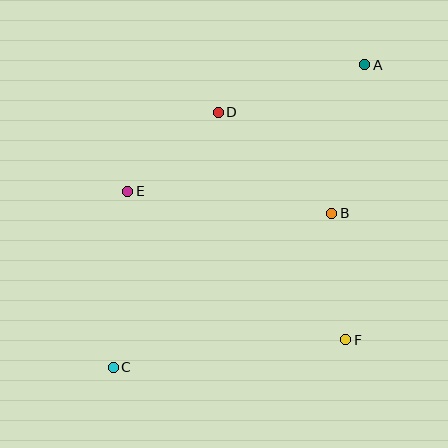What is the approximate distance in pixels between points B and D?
The distance between B and D is approximately 152 pixels.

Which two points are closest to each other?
Points D and E are closest to each other.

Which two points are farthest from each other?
Points A and C are farthest from each other.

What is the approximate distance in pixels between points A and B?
The distance between A and B is approximately 152 pixels.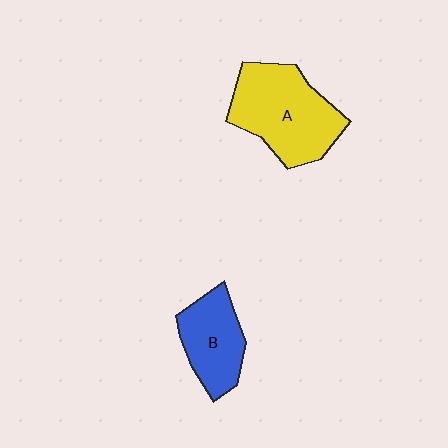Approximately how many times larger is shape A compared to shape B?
Approximately 1.6 times.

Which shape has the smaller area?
Shape B (blue).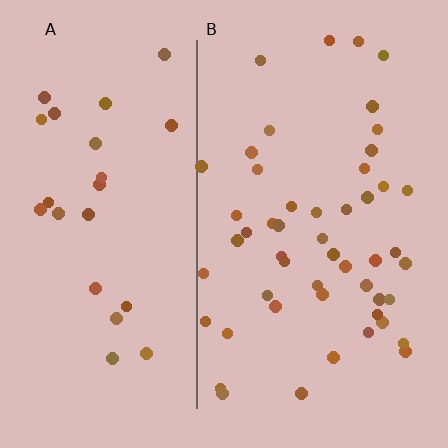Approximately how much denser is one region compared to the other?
Approximately 2.0× — region B over region A.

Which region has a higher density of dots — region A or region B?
B (the right).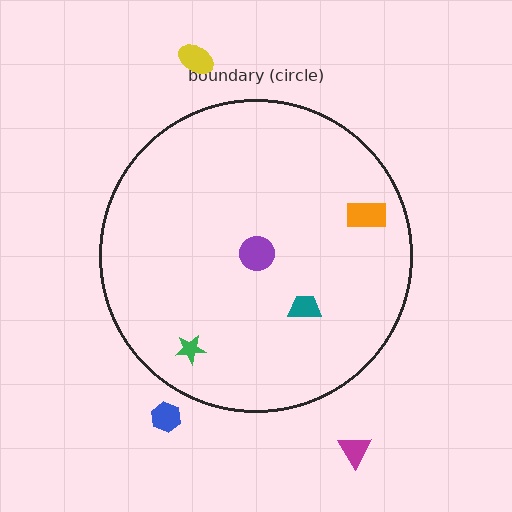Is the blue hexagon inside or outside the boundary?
Outside.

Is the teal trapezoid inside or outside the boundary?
Inside.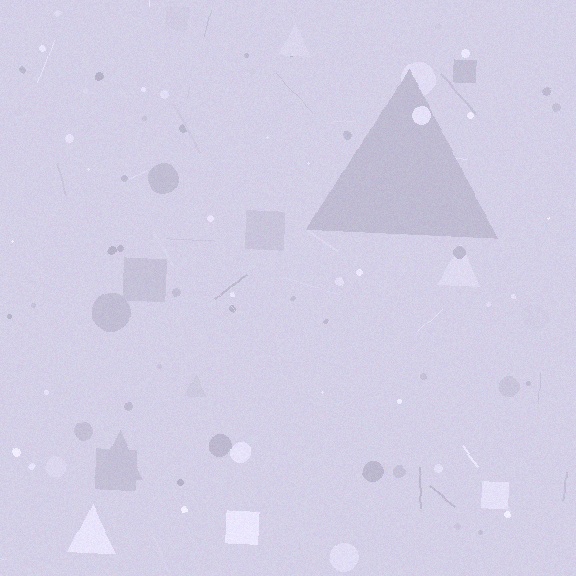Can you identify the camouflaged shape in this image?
The camouflaged shape is a triangle.